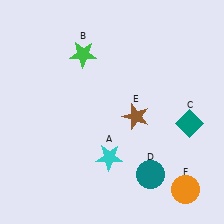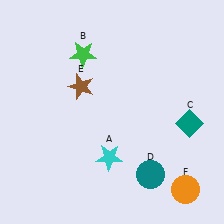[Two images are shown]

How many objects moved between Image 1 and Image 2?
1 object moved between the two images.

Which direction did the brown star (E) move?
The brown star (E) moved left.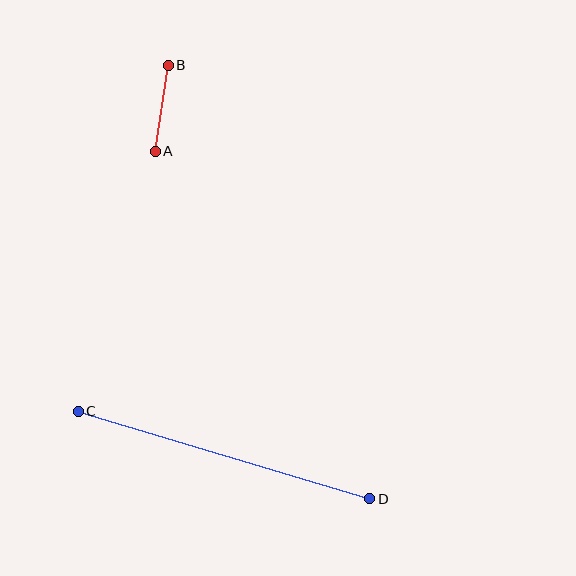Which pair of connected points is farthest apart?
Points C and D are farthest apart.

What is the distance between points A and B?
The distance is approximately 87 pixels.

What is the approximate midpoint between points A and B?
The midpoint is at approximately (162, 108) pixels.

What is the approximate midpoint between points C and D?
The midpoint is at approximately (224, 455) pixels.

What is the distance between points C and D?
The distance is approximately 304 pixels.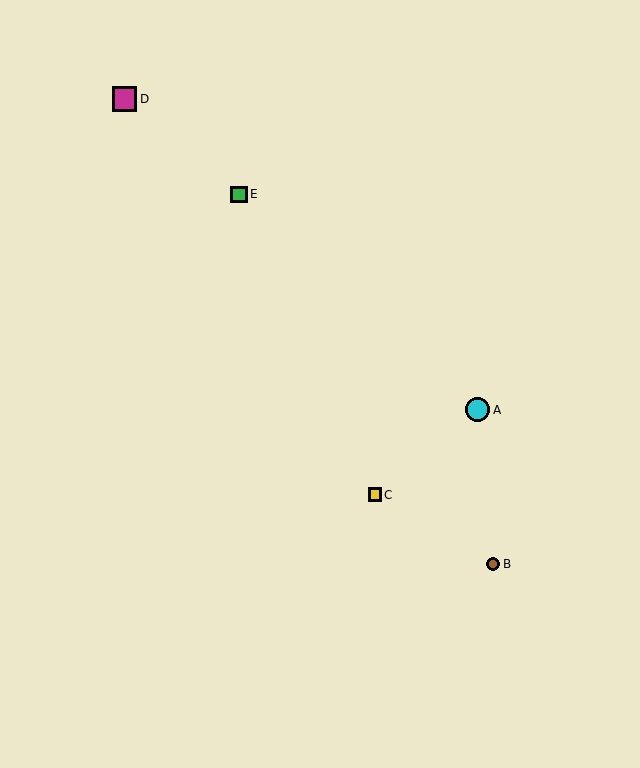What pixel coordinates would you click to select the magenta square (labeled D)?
Click at (124, 99) to select the magenta square D.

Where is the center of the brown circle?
The center of the brown circle is at (493, 564).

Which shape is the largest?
The magenta square (labeled D) is the largest.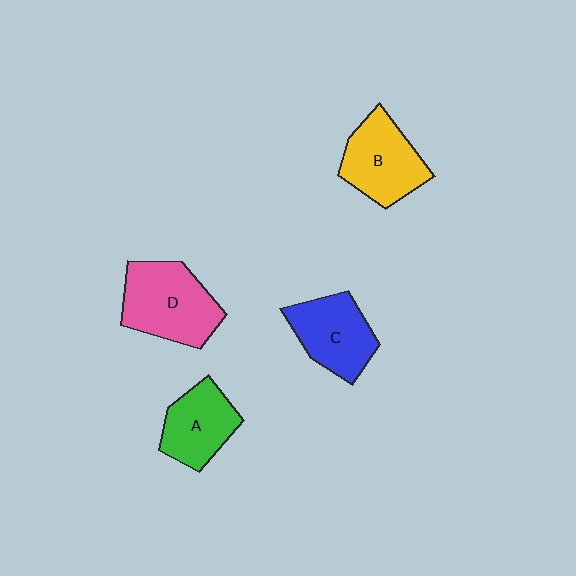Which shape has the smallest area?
Shape A (green).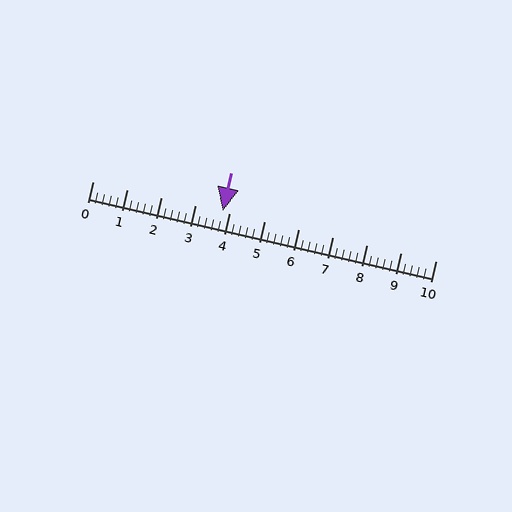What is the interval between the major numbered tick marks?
The major tick marks are spaced 1 units apart.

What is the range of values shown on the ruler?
The ruler shows values from 0 to 10.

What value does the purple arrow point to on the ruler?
The purple arrow points to approximately 3.8.